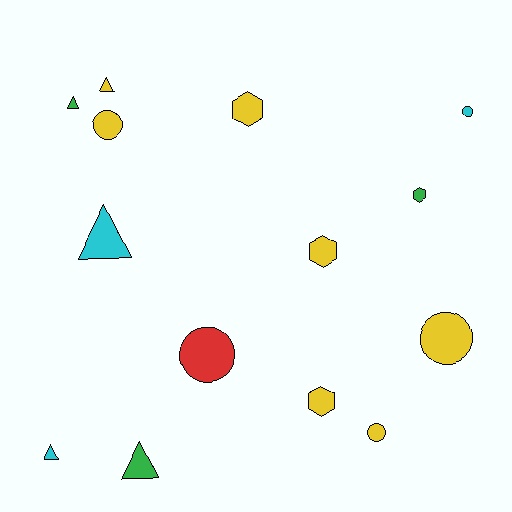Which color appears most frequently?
Yellow, with 7 objects.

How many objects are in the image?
There are 14 objects.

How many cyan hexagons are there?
There are no cyan hexagons.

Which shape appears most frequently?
Circle, with 5 objects.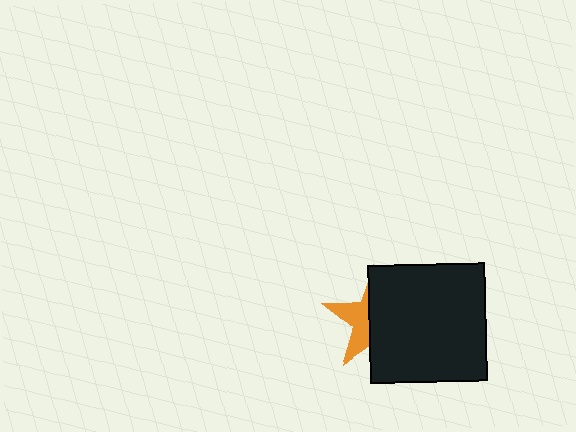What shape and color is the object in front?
The object in front is a black square.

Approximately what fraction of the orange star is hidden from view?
Roughly 62% of the orange star is hidden behind the black square.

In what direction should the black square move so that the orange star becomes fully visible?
The black square should move right. That is the shortest direction to clear the overlap and leave the orange star fully visible.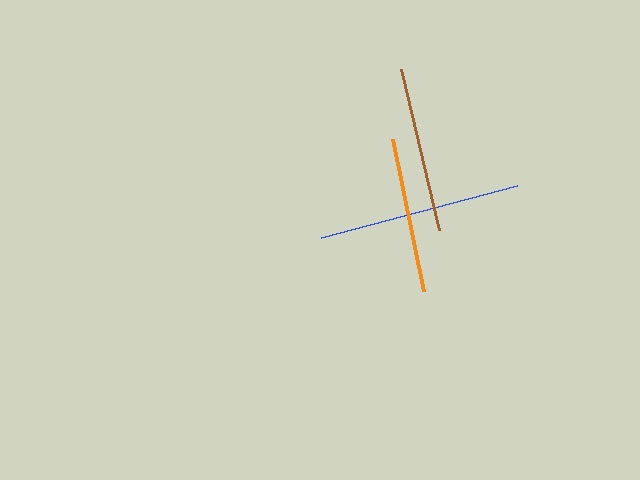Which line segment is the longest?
The blue line is the longest at approximately 202 pixels.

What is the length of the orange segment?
The orange segment is approximately 155 pixels long.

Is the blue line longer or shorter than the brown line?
The blue line is longer than the brown line.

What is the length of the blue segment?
The blue segment is approximately 202 pixels long.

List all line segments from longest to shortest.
From longest to shortest: blue, brown, orange.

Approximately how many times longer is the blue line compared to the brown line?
The blue line is approximately 1.2 times the length of the brown line.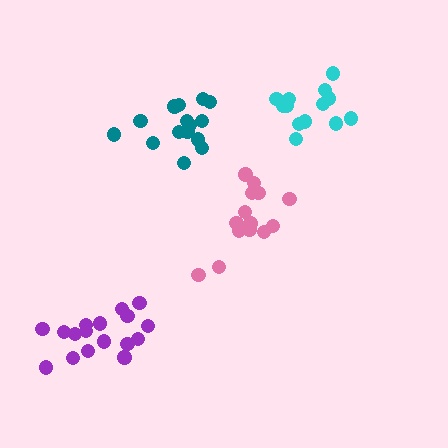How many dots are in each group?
Group 1: 13 dots, Group 2: 17 dots, Group 3: 15 dots, Group 4: 14 dots (59 total).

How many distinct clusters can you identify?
There are 4 distinct clusters.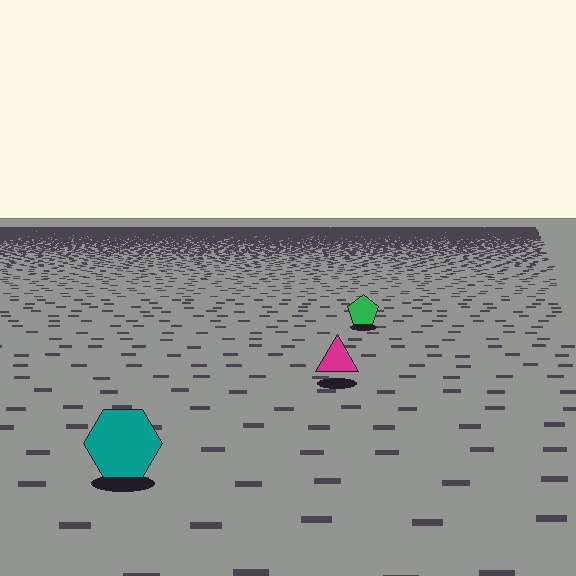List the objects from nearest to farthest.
From nearest to farthest: the teal hexagon, the magenta triangle, the green pentagon.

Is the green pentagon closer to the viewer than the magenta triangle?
No. The magenta triangle is closer — you can tell from the texture gradient: the ground texture is coarser near it.